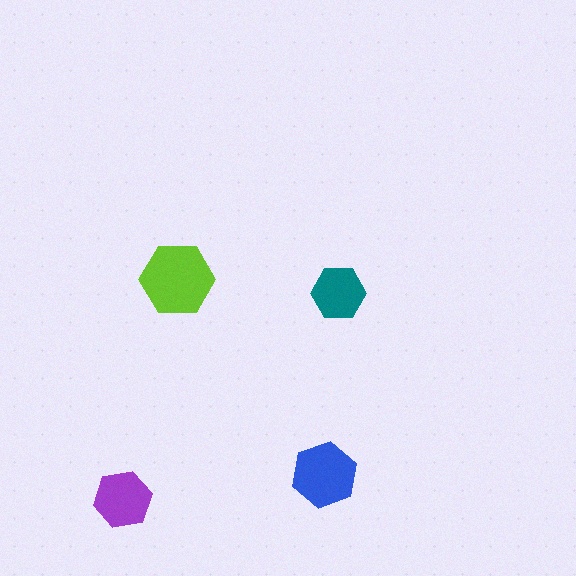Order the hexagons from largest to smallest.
the lime one, the blue one, the purple one, the teal one.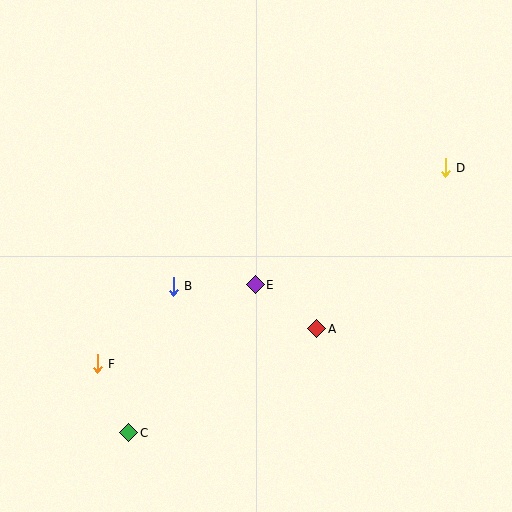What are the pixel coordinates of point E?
Point E is at (255, 285).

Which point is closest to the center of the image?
Point E at (255, 285) is closest to the center.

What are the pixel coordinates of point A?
Point A is at (317, 329).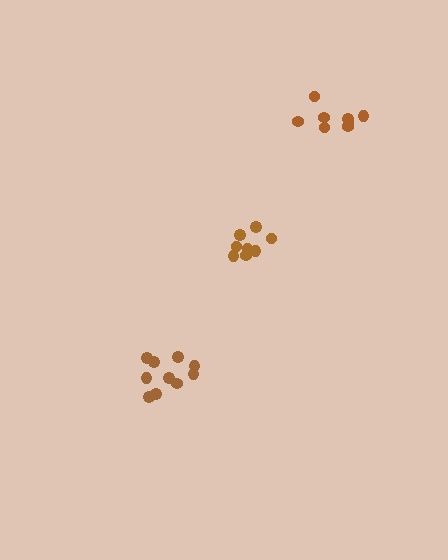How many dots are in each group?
Group 1: 8 dots, Group 2: 8 dots, Group 3: 10 dots (26 total).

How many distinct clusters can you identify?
There are 3 distinct clusters.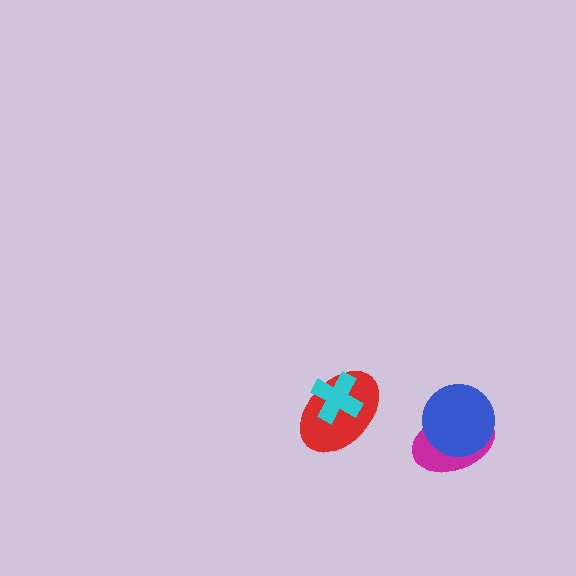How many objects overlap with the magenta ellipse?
1 object overlaps with the magenta ellipse.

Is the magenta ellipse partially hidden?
Yes, it is partially covered by another shape.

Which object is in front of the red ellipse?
The cyan cross is in front of the red ellipse.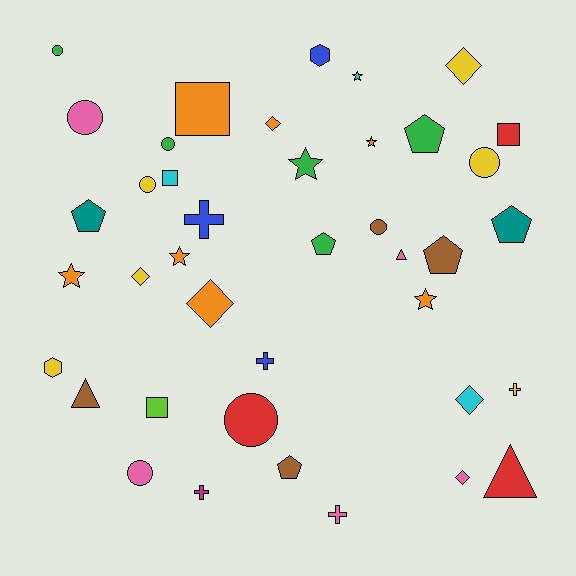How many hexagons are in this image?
There are 2 hexagons.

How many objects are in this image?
There are 40 objects.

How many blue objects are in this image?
There are 3 blue objects.